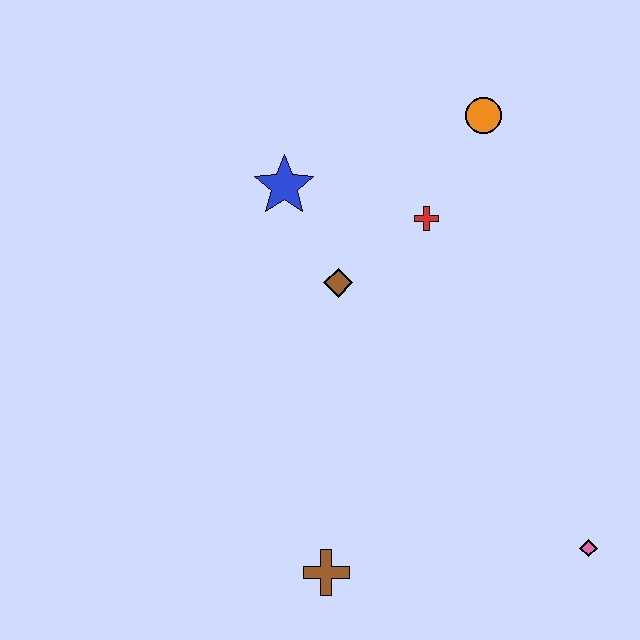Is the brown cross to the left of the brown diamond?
Yes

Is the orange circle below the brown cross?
No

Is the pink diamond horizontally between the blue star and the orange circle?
No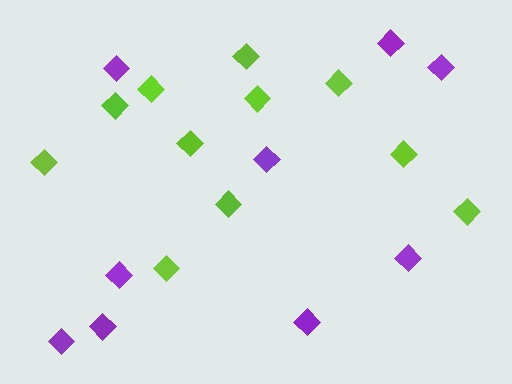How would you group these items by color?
There are 2 groups: one group of purple diamonds (9) and one group of lime diamonds (11).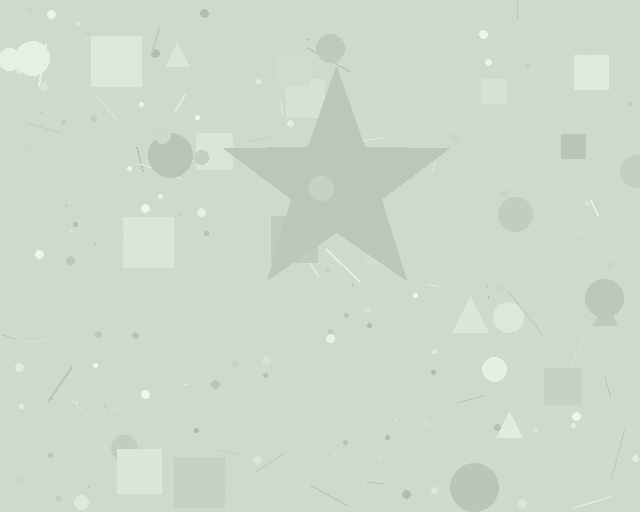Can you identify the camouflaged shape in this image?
The camouflaged shape is a star.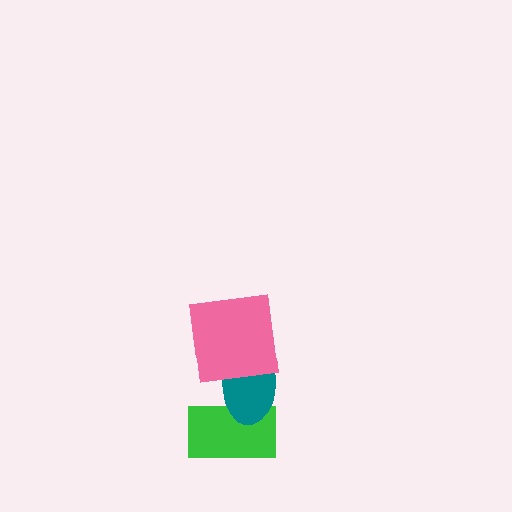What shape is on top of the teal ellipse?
The pink square is on top of the teal ellipse.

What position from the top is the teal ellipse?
The teal ellipse is 2nd from the top.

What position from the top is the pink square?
The pink square is 1st from the top.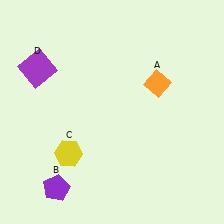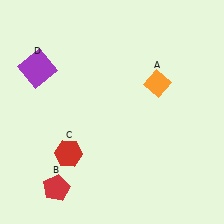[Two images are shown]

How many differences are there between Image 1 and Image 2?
There are 2 differences between the two images.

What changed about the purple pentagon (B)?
In Image 1, B is purple. In Image 2, it changed to red.